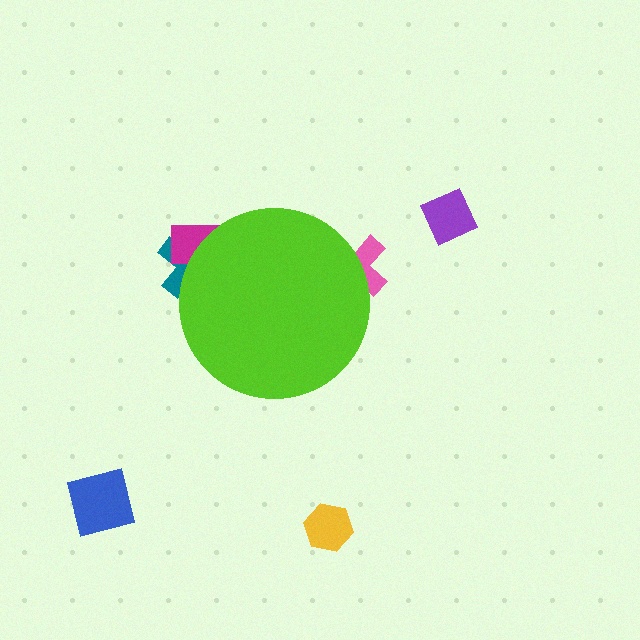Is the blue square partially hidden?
No, the blue square is fully visible.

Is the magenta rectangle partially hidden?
Yes, the magenta rectangle is partially hidden behind the lime circle.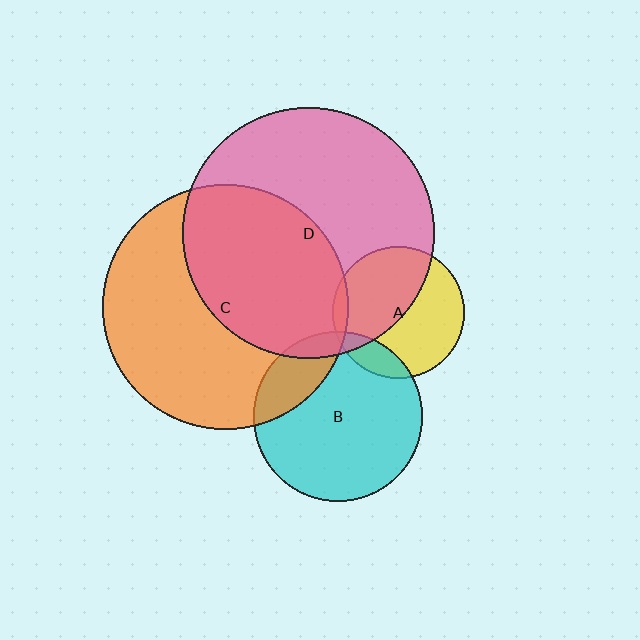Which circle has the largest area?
Circle D (pink).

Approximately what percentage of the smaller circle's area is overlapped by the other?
Approximately 20%.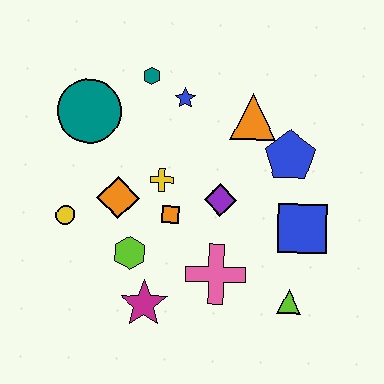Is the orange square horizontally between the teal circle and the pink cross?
Yes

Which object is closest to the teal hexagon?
The blue star is closest to the teal hexagon.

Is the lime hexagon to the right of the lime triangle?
No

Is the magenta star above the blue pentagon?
No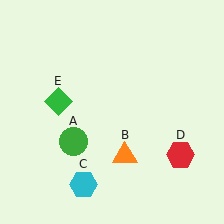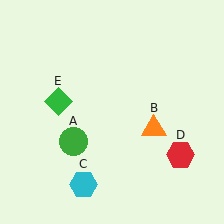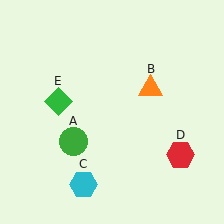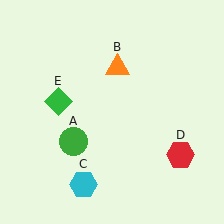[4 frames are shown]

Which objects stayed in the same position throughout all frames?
Green circle (object A) and cyan hexagon (object C) and red hexagon (object D) and green diamond (object E) remained stationary.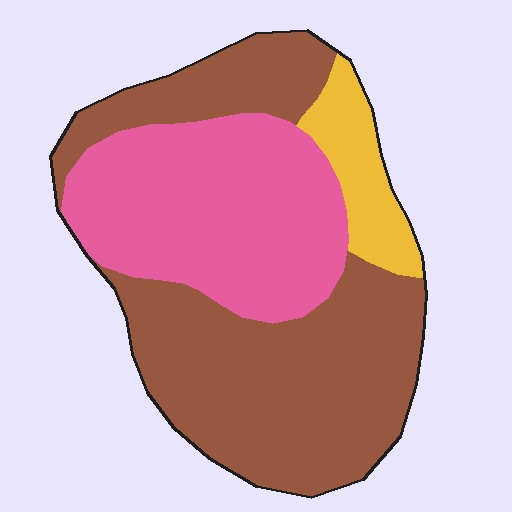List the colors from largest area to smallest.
From largest to smallest: brown, pink, yellow.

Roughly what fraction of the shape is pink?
Pink covers roughly 35% of the shape.